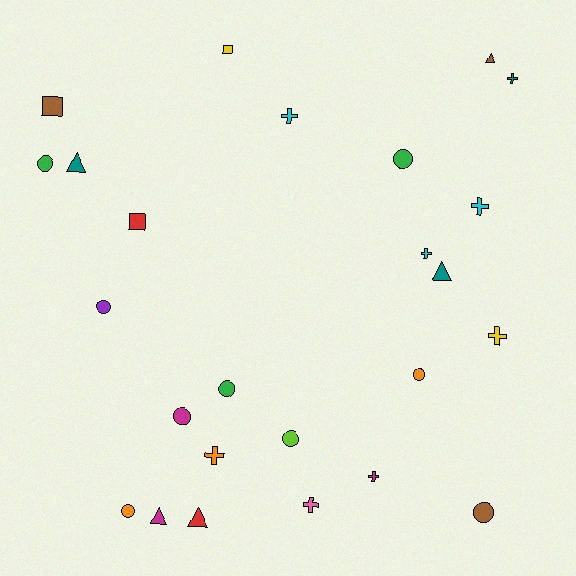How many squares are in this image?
There are 3 squares.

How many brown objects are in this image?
There are 3 brown objects.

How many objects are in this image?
There are 25 objects.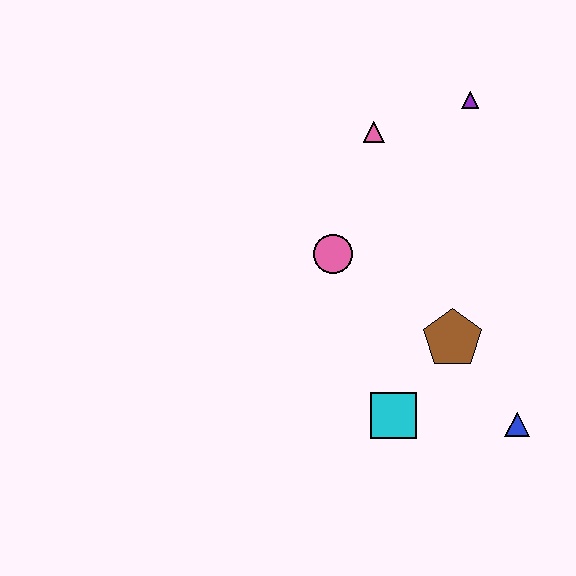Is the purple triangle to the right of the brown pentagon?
Yes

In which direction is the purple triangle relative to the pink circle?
The purple triangle is above the pink circle.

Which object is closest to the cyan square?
The brown pentagon is closest to the cyan square.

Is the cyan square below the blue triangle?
No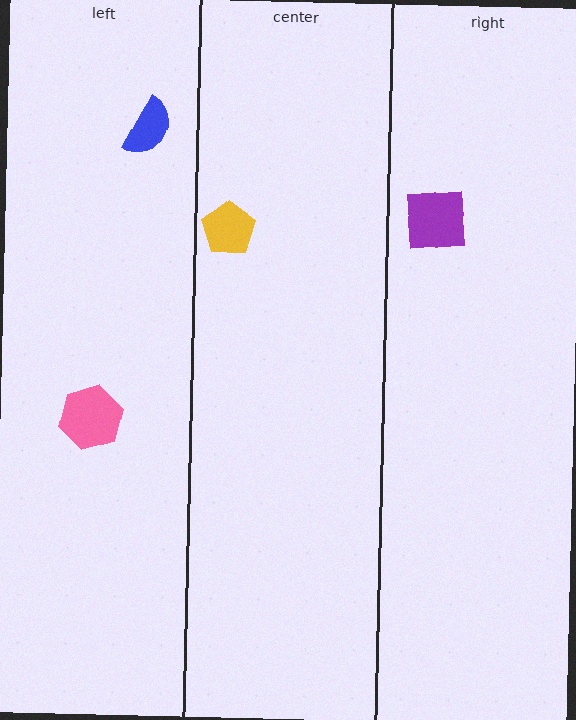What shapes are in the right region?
The purple square.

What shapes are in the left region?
The pink hexagon, the blue semicircle.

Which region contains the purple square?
The right region.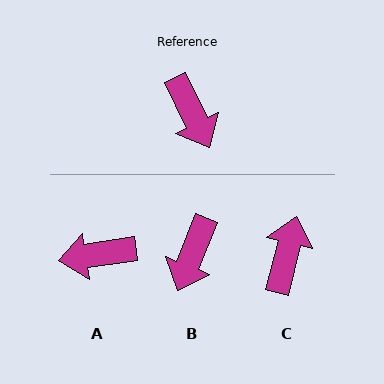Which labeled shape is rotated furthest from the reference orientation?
C, about 140 degrees away.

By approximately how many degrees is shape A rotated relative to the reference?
Approximately 107 degrees clockwise.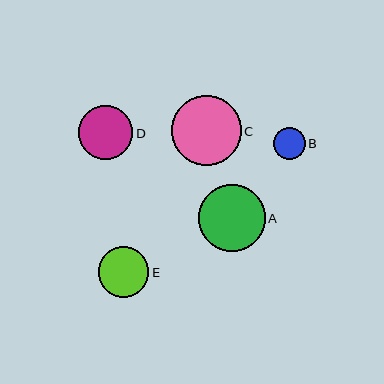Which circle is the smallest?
Circle B is the smallest with a size of approximately 32 pixels.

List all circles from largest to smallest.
From largest to smallest: C, A, D, E, B.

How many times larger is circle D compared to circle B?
Circle D is approximately 1.7 times the size of circle B.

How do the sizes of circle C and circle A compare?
Circle C and circle A are approximately the same size.